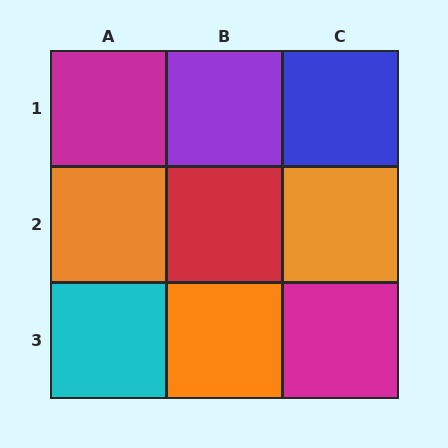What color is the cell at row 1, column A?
Magenta.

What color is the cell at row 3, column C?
Magenta.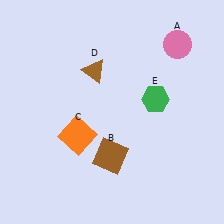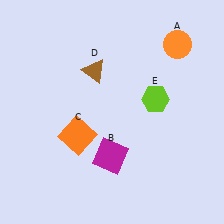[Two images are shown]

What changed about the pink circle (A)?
In Image 1, A is pink. In Image 2, it changed to orange.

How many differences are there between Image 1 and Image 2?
There are 3 differences between the two images.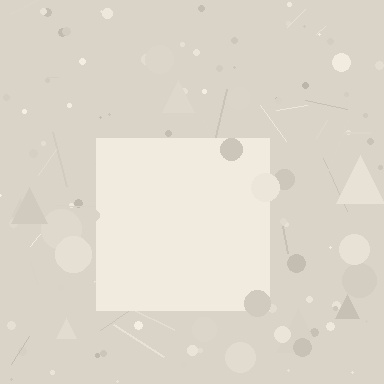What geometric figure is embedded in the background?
A square is embedded in the background.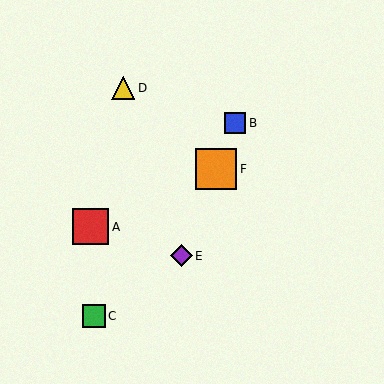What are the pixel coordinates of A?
Object A is at (91, 227).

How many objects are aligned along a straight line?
3 objects (B, E, F) are aligned along a straight line.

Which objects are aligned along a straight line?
Objects B, E, F are aligned along a straight line.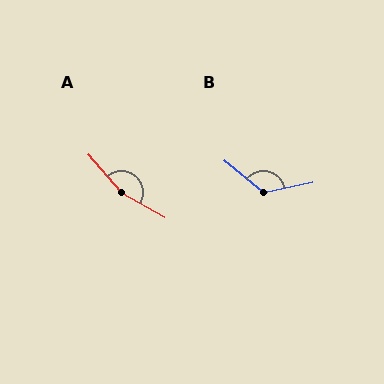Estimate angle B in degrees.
Approximately 129 degrees.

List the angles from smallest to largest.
B (129°), A (160°).